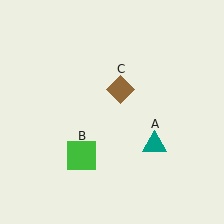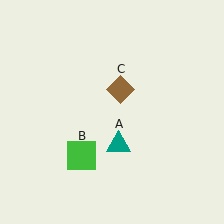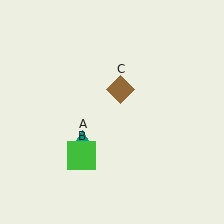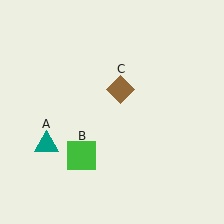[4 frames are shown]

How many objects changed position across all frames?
1 object changed position: teal triangle (object A).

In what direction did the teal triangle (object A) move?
The teal triangle (object A) moved left.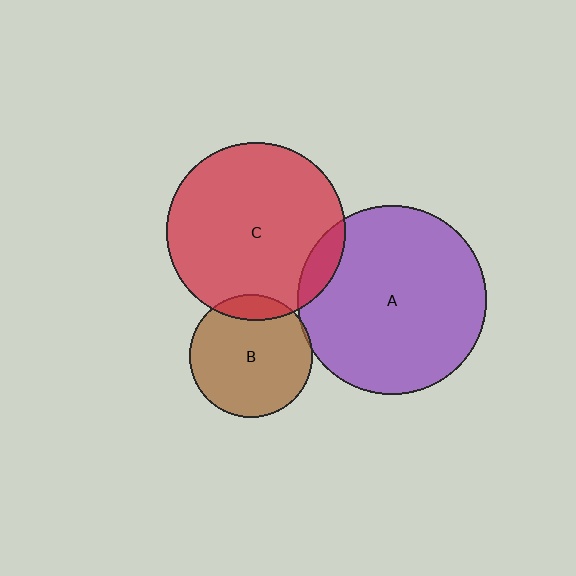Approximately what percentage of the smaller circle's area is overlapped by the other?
Approximately 5%.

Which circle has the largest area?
Circle A (purple).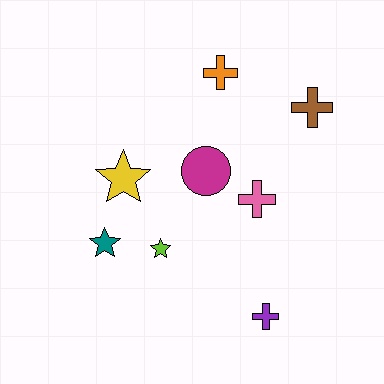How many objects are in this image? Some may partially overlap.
There are 8 objects.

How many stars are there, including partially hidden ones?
There are 3 stars.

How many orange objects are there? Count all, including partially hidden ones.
There is 1 orange object.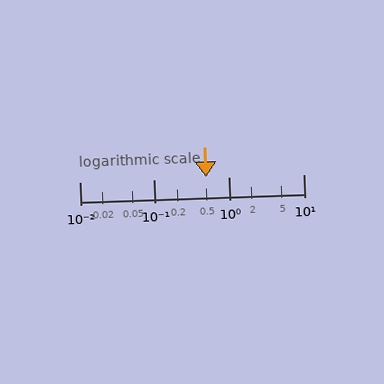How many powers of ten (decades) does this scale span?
The scale spans 3 decades, from 0.01 to 10.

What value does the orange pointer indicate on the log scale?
The pointer indicates approximately 0.5.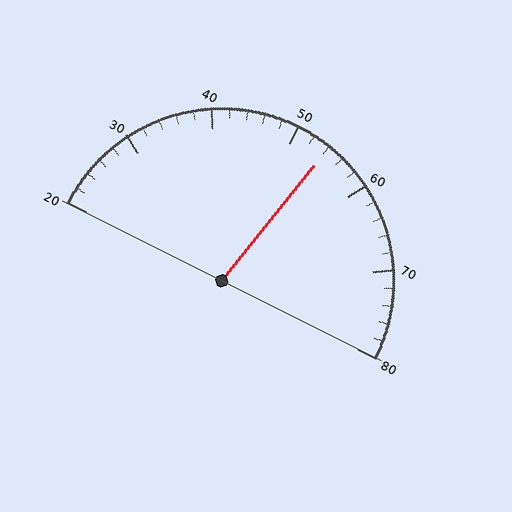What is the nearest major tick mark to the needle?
The nearest major tick mark is 50.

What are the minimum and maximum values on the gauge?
The gauge ranges from 20 to 80.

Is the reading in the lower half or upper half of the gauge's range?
The reading is in the upper half of the range (20 to 80).